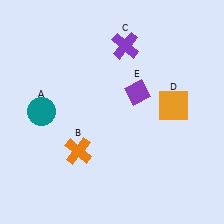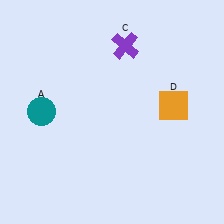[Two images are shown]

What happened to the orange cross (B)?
The orange cross (B) was removed in Image 2. It was in the bottom-left area of Image 1.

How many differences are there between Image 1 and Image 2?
There are 2 differences between the two images.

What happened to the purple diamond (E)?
The purple diamond (E) was removed in Image 2. It was in the top-right area of Image 1.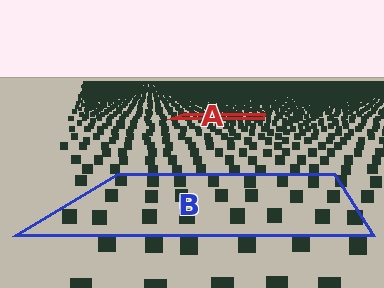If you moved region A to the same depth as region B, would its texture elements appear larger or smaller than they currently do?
They would appear larger. At a closer depth, the same texture elements are projected at a bigger on-screen size.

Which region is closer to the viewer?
Region B is closer. The texture elements there are larger and more spread out.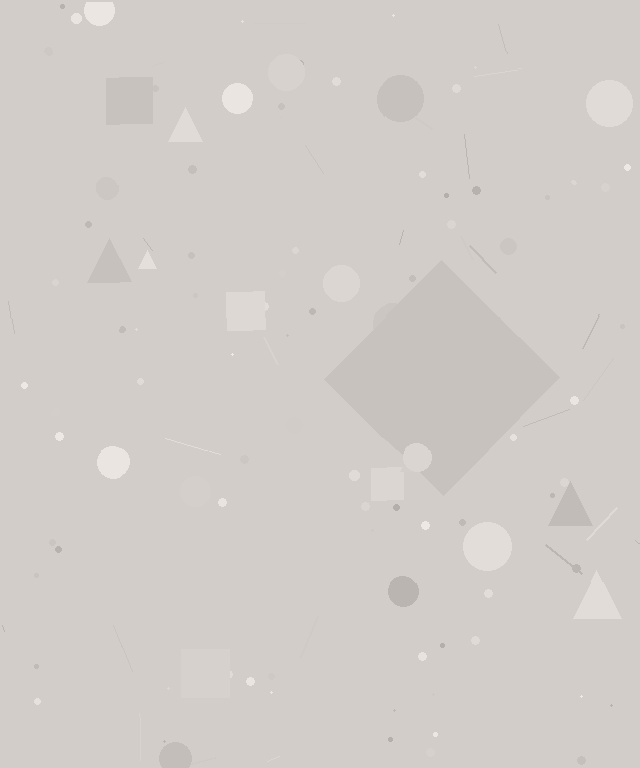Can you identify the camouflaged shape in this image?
The camouflaged shape is a diamond.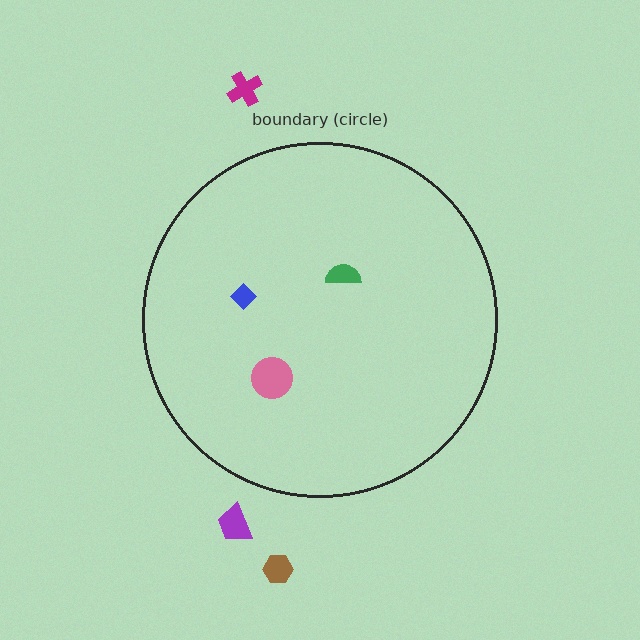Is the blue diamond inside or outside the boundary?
Inside.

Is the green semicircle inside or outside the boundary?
Inside.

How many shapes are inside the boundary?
3 inside, 3 outside.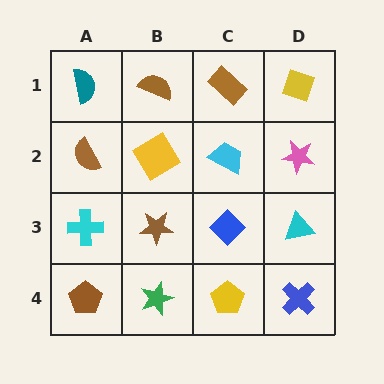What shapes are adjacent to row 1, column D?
A pink star (row 2, column D), a brown rectangle (row 1, column C).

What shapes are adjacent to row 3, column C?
A cyan trapezoid (row 2, column C), a yellow pentagon (row 4, column C), a brown star (row 3, column B), a cyan triangle (row 3, column D).